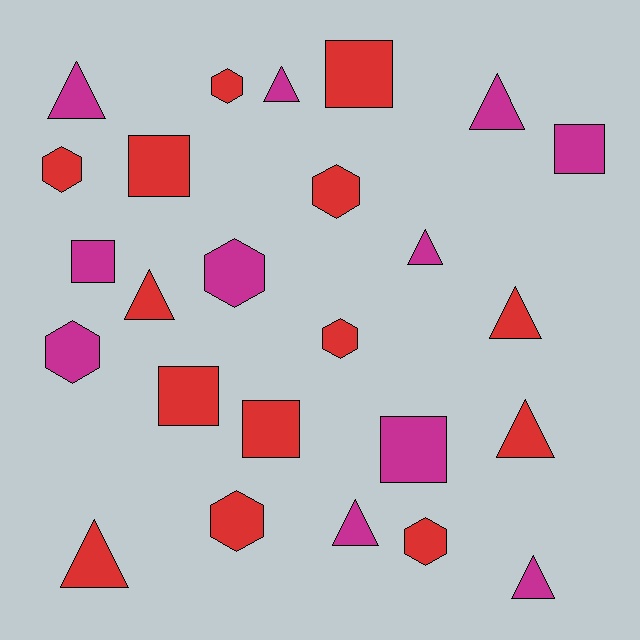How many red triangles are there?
There are 4 red triangles.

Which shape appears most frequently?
Triangle, with 10 objects.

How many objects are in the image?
There are 25 objects.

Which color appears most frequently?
Red, with 14 objects.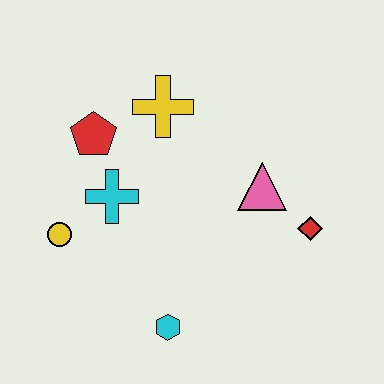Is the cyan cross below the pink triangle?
Yes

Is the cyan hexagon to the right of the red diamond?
No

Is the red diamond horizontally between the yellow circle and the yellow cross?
No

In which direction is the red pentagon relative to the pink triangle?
The red pentagon is to the left of the pink triangle.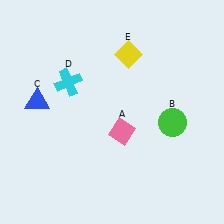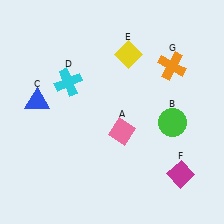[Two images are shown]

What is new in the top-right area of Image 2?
An orange cross (G) was added in the top-right area of Image 2.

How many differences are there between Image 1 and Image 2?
There are 2 differences between the two images.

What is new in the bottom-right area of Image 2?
A magenta diamond (F) was added in the bottom-right area of Image 2.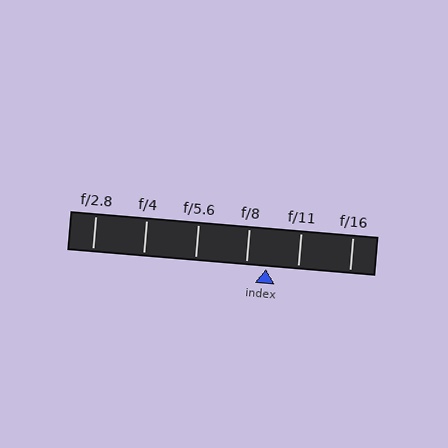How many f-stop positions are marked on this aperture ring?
There are 6 f-stop positions marked.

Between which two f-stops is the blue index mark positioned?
The index mark is between f/8 and f/11.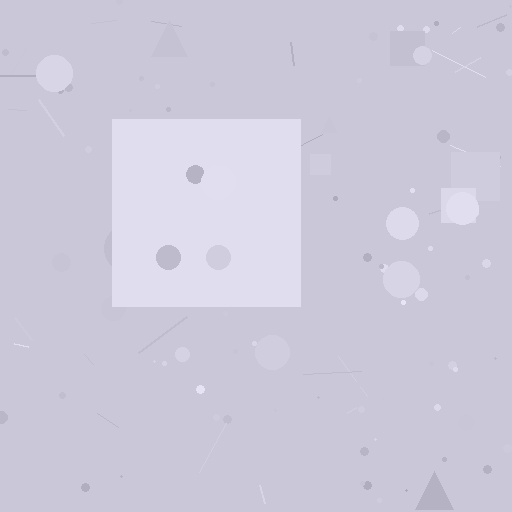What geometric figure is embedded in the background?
A square is embedded in the background.